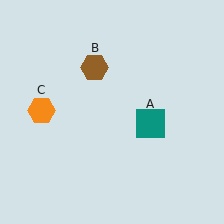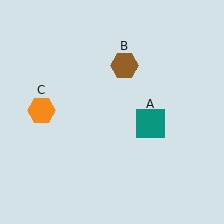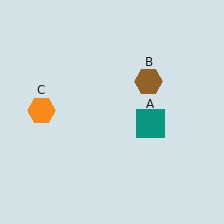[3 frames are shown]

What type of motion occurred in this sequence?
The brown hexagon (object B) rotated clockwise around the center of the scene.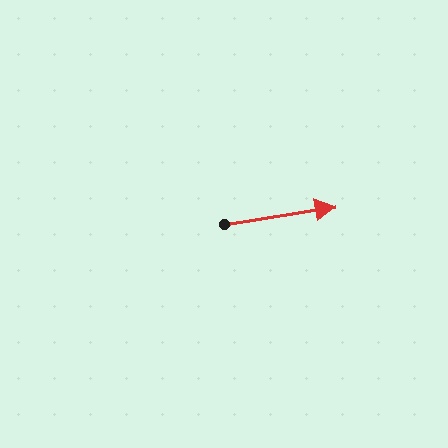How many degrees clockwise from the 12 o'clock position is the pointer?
Approximately 81 degrees.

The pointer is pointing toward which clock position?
Roughly 3 o'clock.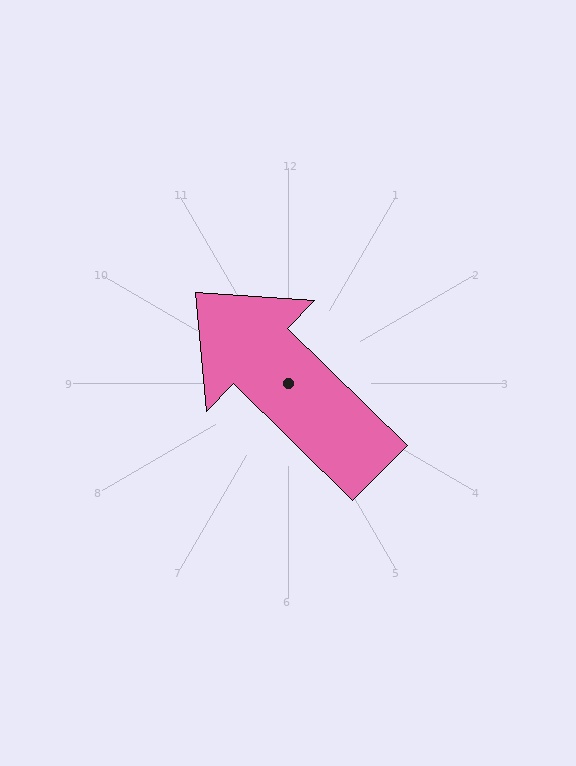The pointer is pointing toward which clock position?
Roughly 10 o'clock.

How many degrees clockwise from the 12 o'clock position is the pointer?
Approximately 314 degrees.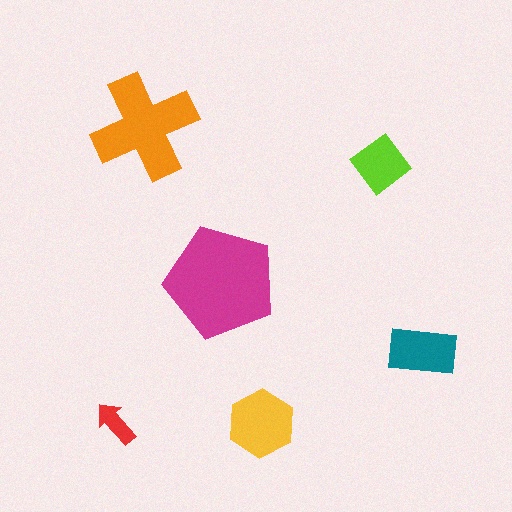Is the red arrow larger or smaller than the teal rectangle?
Smaller.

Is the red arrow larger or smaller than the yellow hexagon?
Smaller.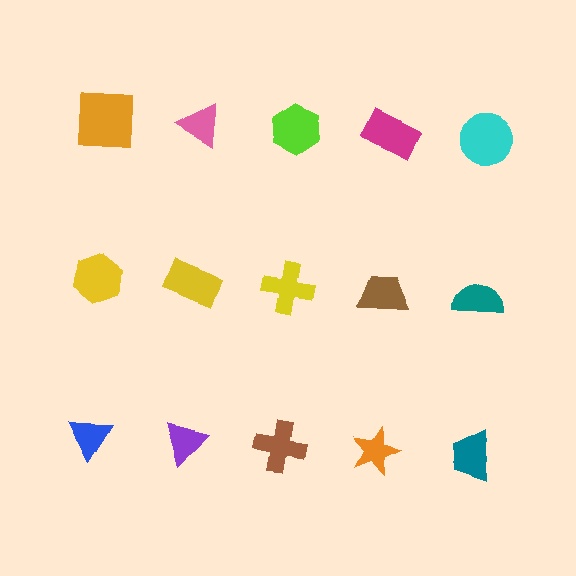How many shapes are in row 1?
5 shapes.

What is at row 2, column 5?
A teal semicircle.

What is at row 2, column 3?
A yellow cross.